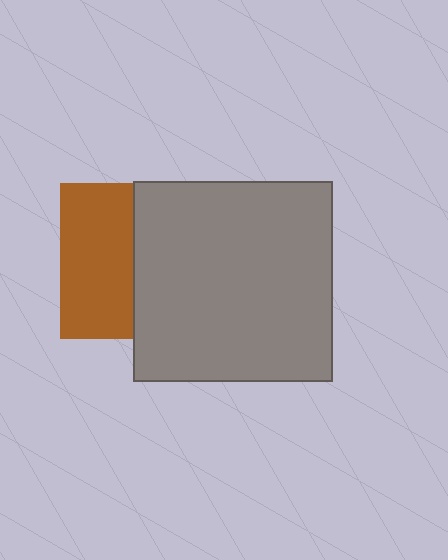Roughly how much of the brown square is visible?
About half of it is visible (roughly 47%).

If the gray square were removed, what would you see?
You would see the complete brown square.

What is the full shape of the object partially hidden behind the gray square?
The partially hidden object is a brown square.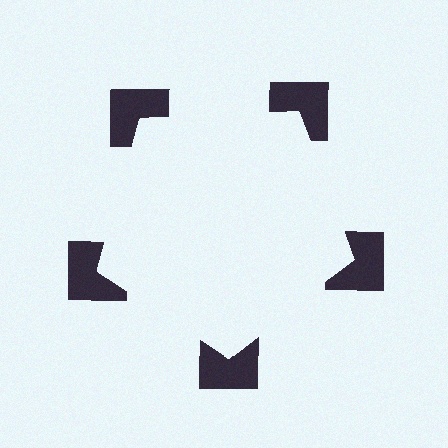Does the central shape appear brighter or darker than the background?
It typically appears slightly brighter than the background, even though no actual brightness change is drawn.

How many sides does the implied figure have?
5 sides.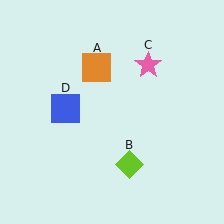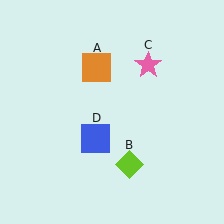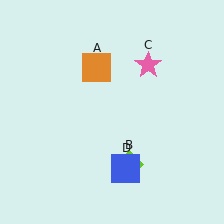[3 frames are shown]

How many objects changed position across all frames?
1 object changed position: blue square (object D).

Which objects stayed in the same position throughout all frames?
Orange square (object A) and lime diamond (object B) and pink star (object C) remained stationary.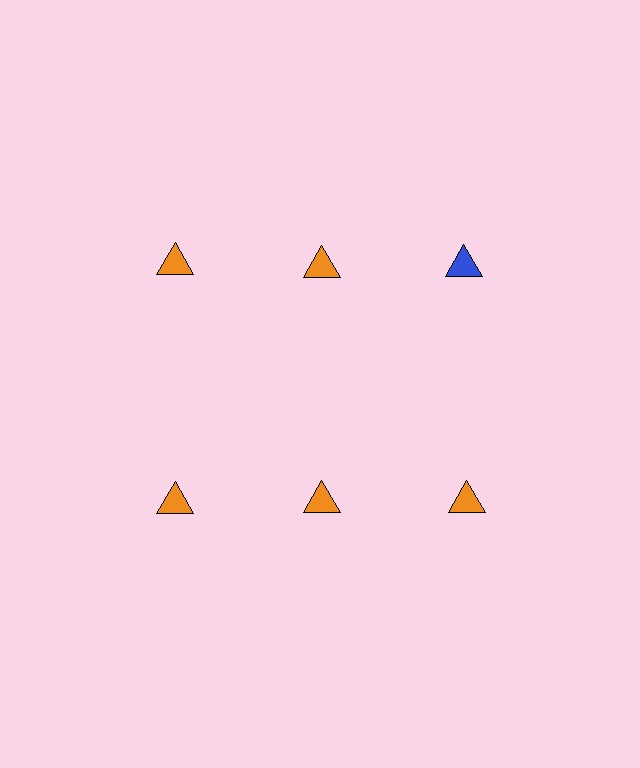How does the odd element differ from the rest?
It has a different color: blue instead of orange.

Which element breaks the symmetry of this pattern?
The blue triangle in the top row, center column breaks the symmetry. All other shapes are orange triangles.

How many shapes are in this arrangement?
There are 6 shapes arranged in a grid pattern.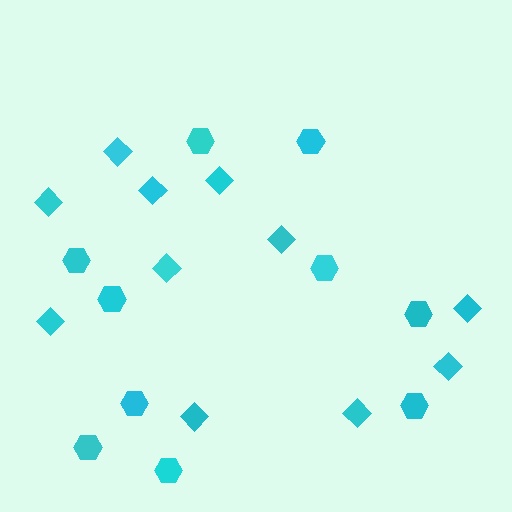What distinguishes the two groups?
There are 2 groups: one group of diamonds (11) and one group of hexagons (10).